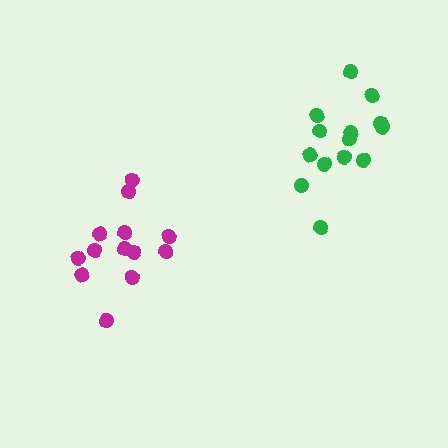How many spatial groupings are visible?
There are 2 spatial groupings.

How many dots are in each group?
Group 1: 14 dots, Group 2: 13 dots (27 total).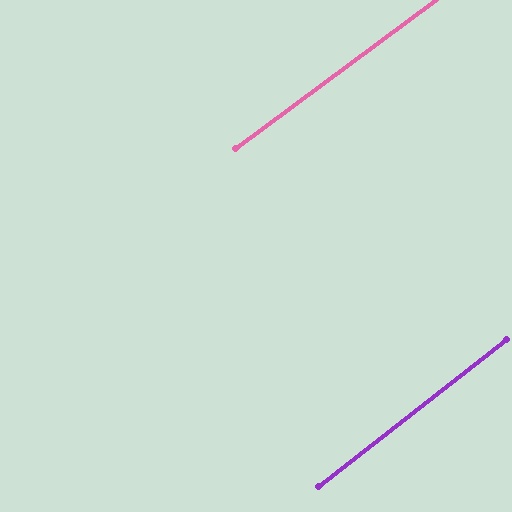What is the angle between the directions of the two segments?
Approximately 1 degree.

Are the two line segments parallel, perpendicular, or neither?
Parallel — their directions differ by only 1.4°.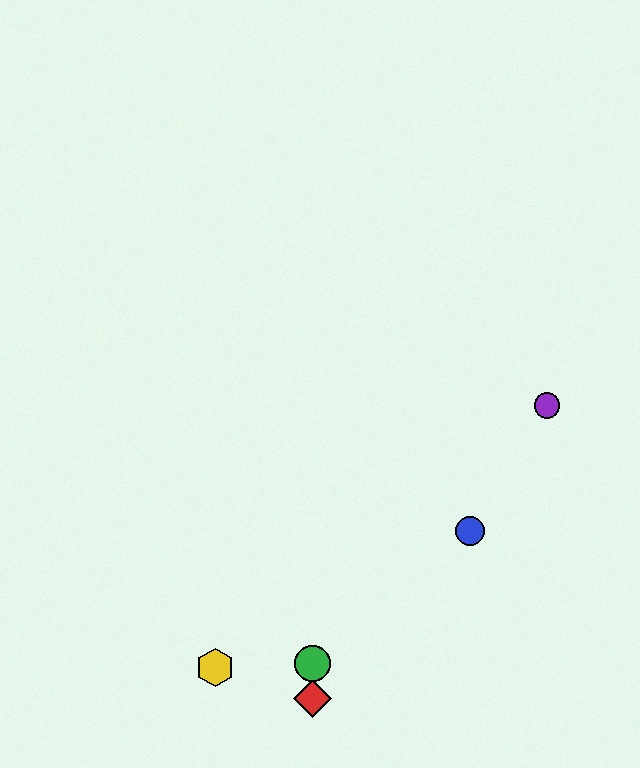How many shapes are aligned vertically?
2 shapes (the red diamond, the green circle) are aligned vertically.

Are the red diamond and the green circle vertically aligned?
Yes, both are at x≈312.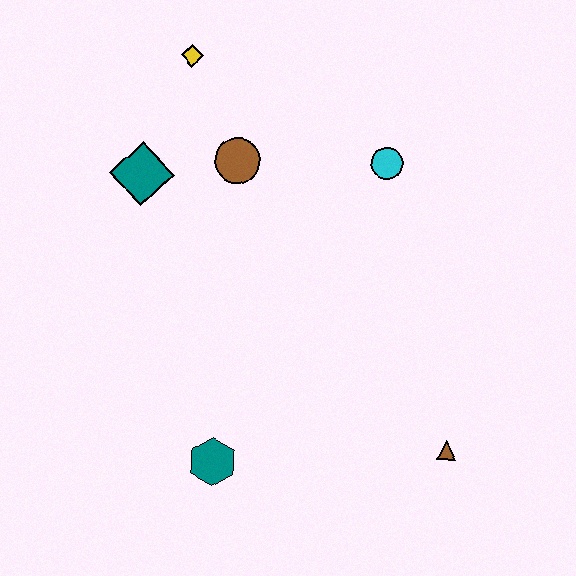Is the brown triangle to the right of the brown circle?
Yes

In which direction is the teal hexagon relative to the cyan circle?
The teal hexagon is below the cyan circle.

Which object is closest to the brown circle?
The teal diamond is closest to the brown circle.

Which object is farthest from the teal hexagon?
The yellow diamond is farthest from the teal hexagon.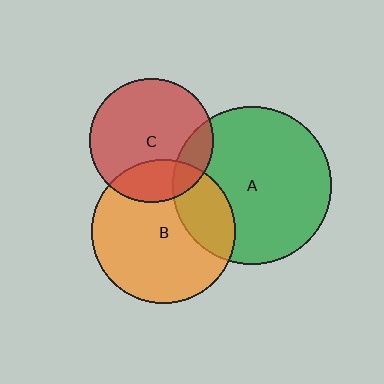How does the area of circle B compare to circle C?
Approximately 1.3 times.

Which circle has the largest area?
Circle A (green).